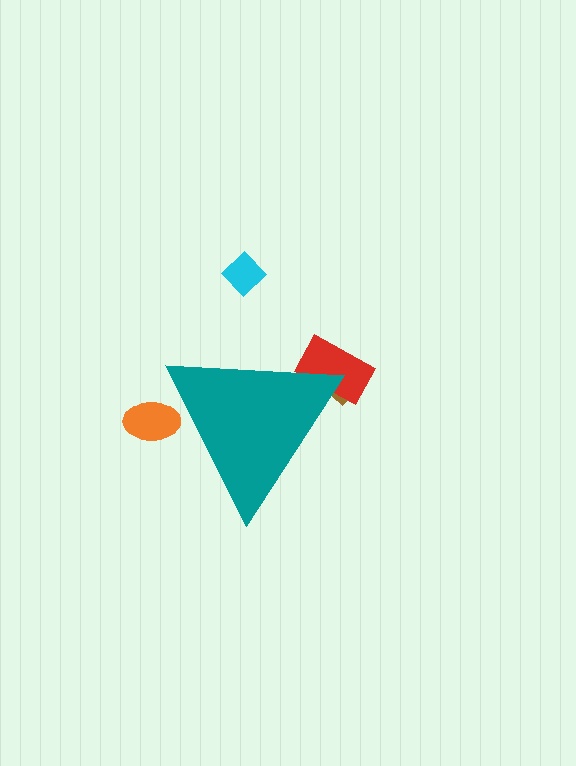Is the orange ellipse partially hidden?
Yes, the orange ellipse is partially hidden behind the teal triangle.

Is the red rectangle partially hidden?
Yes, the red rectangle is partially hidden behind the teal triangle.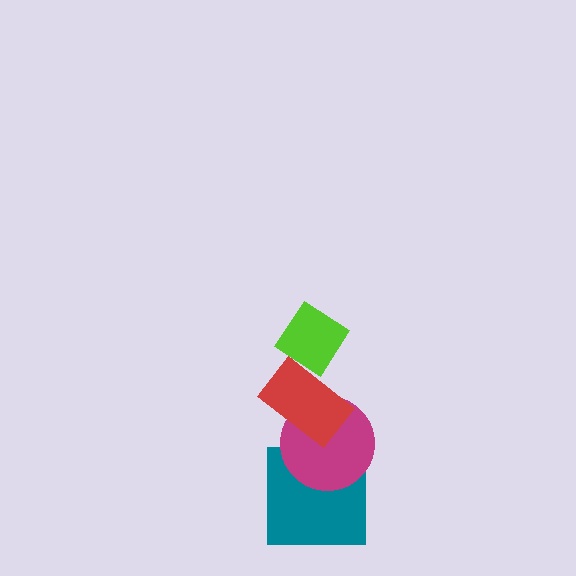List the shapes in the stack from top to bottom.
From top to bottom: the lime diamond, the red rectangle, the magenta circle, the teal square.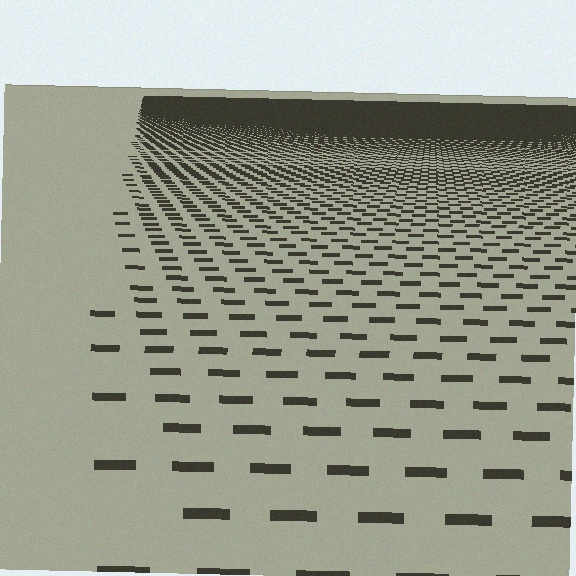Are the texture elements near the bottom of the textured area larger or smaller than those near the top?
Larger. Near the bottom, elements are closer to the viewer and appear at a bigger on-screen size.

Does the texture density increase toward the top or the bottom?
Density increases toward the top.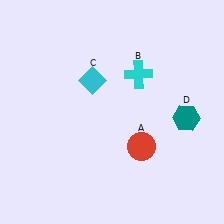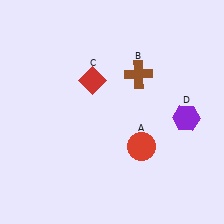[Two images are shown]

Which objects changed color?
B changed from cyan to brown. C changed from cyan to red. D changed from teal to purple.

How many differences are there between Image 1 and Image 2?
There are 3 differences between the two images.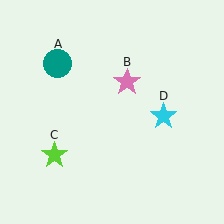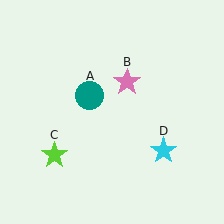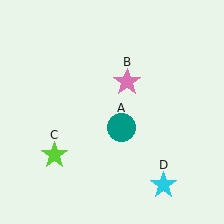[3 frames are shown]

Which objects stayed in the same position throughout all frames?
Pink star (object B) and lime star (object C) remained stationary.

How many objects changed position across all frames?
2 objects changed position: teal circle (object A), cyan star (object D).